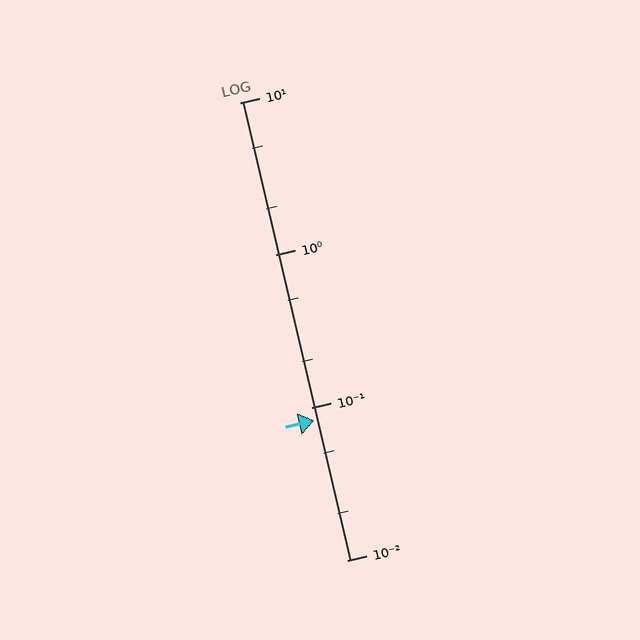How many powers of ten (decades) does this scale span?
The scale spans 3 decades, from 0.01 to 10.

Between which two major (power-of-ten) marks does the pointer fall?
The pointer is between 0.01 and 0.1.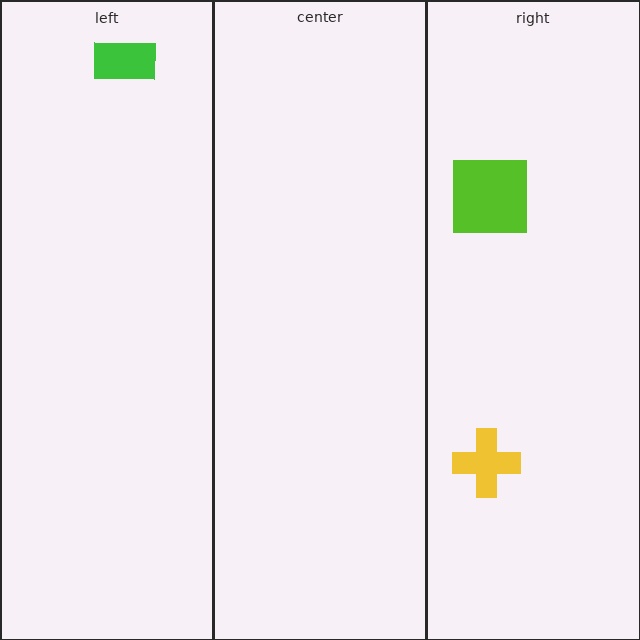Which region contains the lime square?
The right region.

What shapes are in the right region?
The lime square, the yellow cross.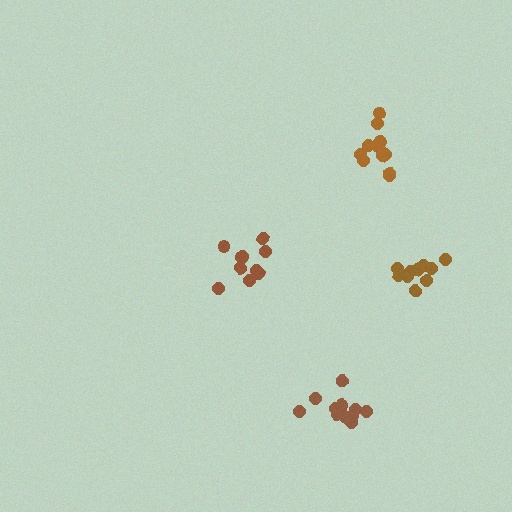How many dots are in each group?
Group 1: 10 dots, Group 2: 13 dots, Group 3: 10 dots, Group 4: 13 dots (46 total).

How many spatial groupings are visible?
There are 4 spatial groupings.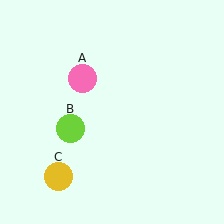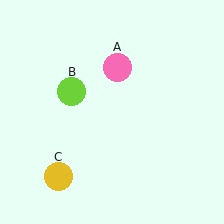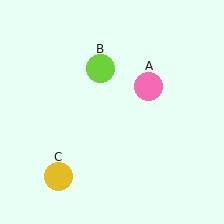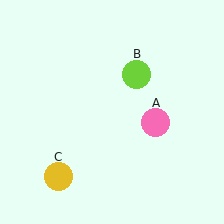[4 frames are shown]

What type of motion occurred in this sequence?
The pink circle (object A), lime circle (object B) rotated clockwise around the center of the scene.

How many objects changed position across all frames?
2 objects changed position: pink circle (object A), lime circle (object B).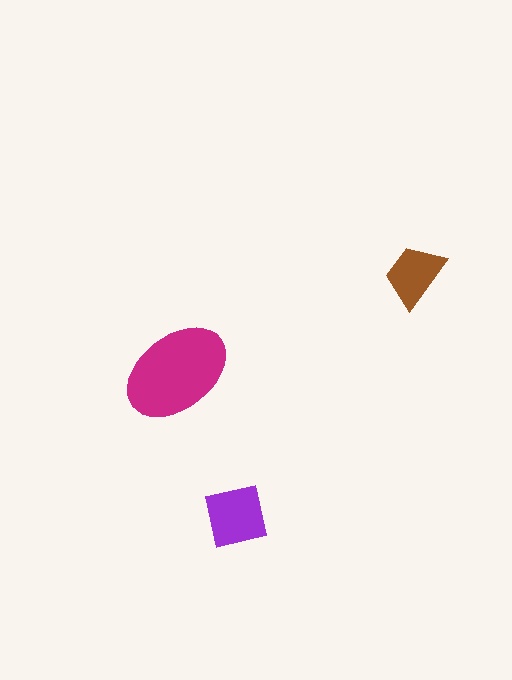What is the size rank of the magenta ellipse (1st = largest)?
1st.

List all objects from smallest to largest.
The brown trapezoid, the purple square, the magenta ellipse.